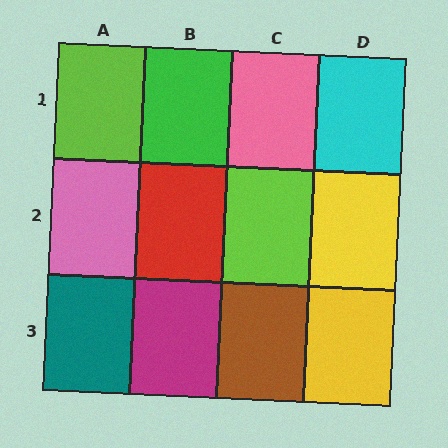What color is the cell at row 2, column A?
Pink.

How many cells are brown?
1 cell is brown.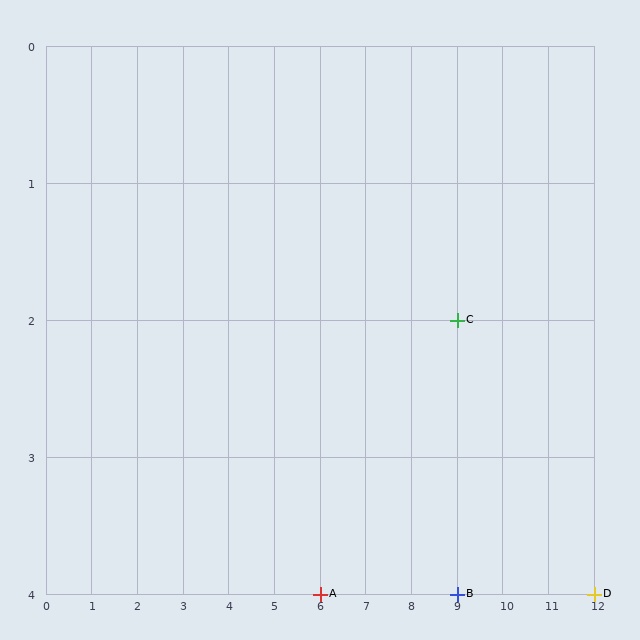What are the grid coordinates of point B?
Point B is at grid coordinates (9, 4).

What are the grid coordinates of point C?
Point C is at grid coordinates (9, 2).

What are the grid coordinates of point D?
Point D is at grid coordinates (12, 4).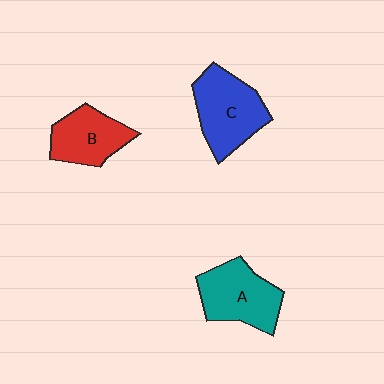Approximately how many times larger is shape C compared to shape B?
Approximately 1.3 times.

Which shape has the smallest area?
Shape B (red).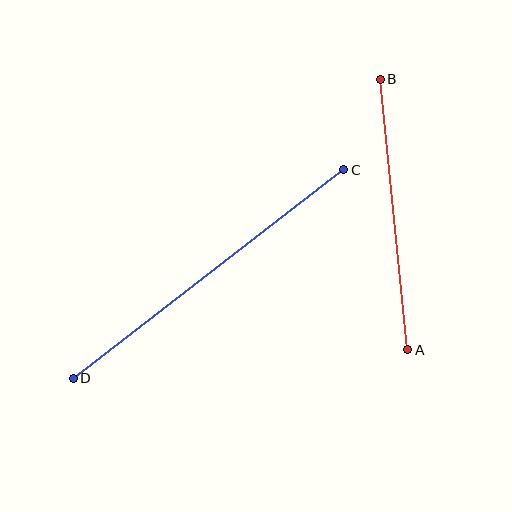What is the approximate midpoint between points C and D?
The midpoint is at approximately (209, 274) pixels.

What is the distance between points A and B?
The distance is approximately 272 pixels.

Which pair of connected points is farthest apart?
Points C and D are farthest apart.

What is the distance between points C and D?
The distance is approximately 341 pixels.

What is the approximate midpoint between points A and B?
The midpoint is at approximately (394, 215) pixels.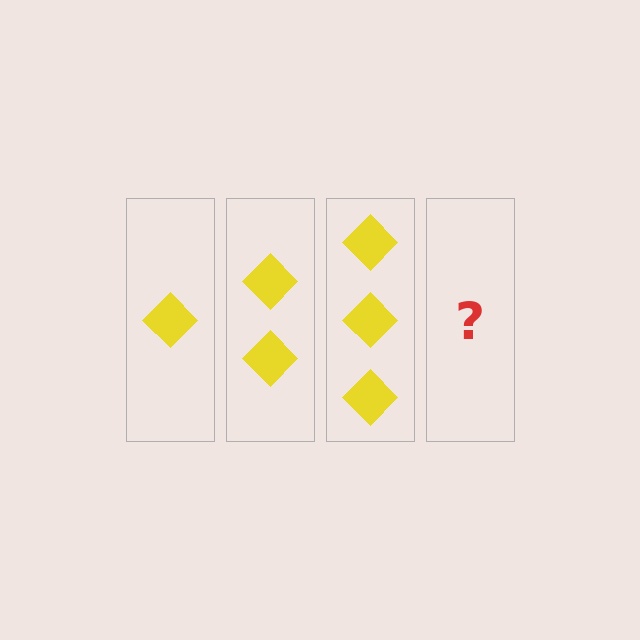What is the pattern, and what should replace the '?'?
The pattern is that each step adds one more diamond. The '?' should be 4 diamonds.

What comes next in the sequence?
The next element should be 4 diamonds.